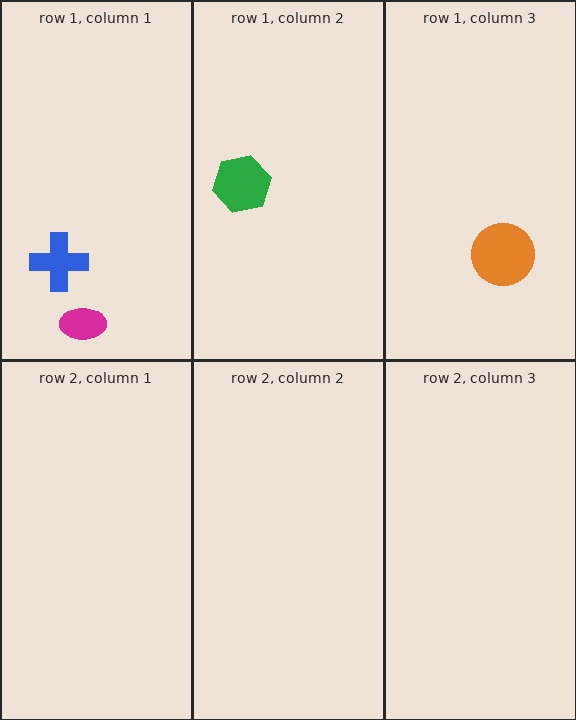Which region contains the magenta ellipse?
The row 1, column 1 region.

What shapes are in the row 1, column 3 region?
The orange circle.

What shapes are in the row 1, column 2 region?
The green hexagon.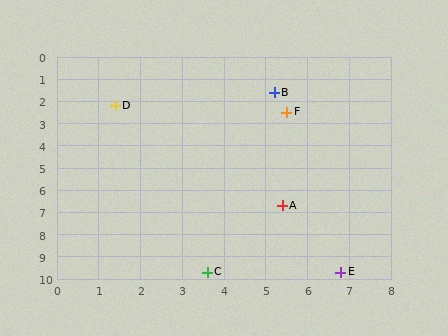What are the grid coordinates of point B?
Point B is at approximately (5.2, 1.6).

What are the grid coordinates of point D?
Point D is at approximately (1.4, 2.2).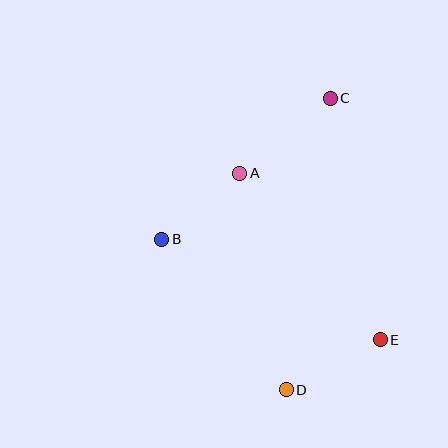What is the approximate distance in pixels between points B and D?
The distance between B and D is approximately 196 pixels.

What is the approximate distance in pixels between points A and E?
The distance between A and E is approximately 218 pixels.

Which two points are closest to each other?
Points A and B are closest to each other.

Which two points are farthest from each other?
Points C and D are farthest from each other.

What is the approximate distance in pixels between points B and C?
The distance between B and C is approximately 220 pixels.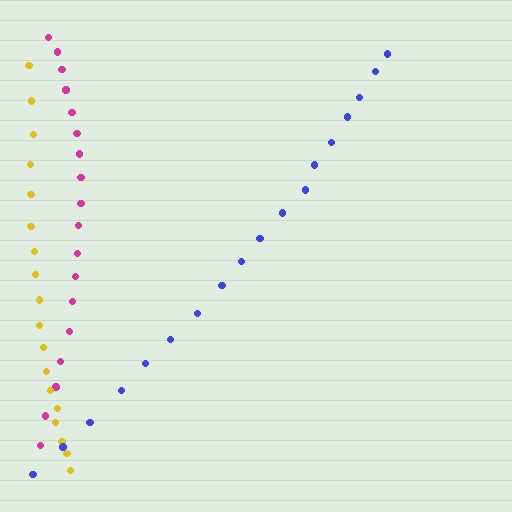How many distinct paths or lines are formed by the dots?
There are 3 distinct paths.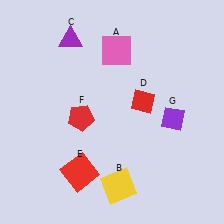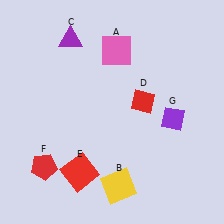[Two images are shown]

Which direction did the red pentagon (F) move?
The red pentagon (F) moved down.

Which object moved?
The red pentagon (F) moved down.